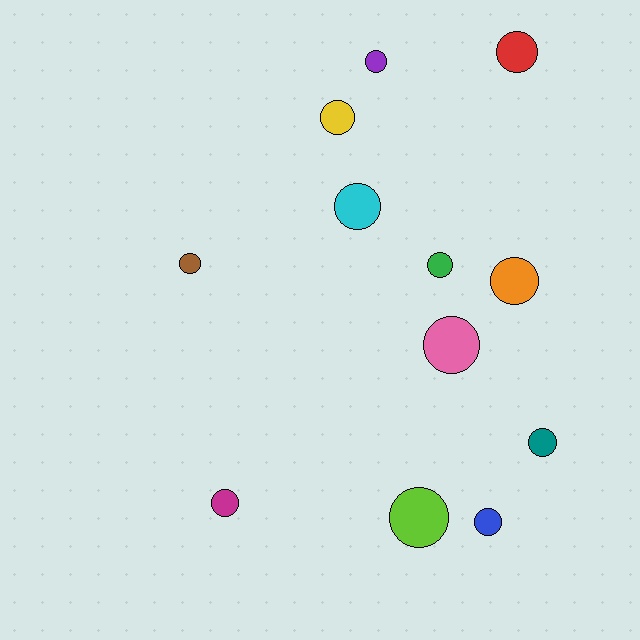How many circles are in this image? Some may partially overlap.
There are 12 circles.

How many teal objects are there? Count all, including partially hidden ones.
There is 1 teal object.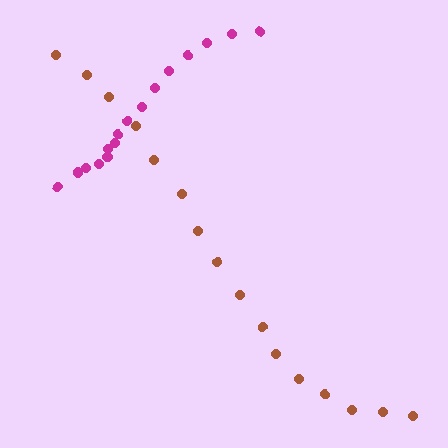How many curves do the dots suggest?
There are 2 distinct paths.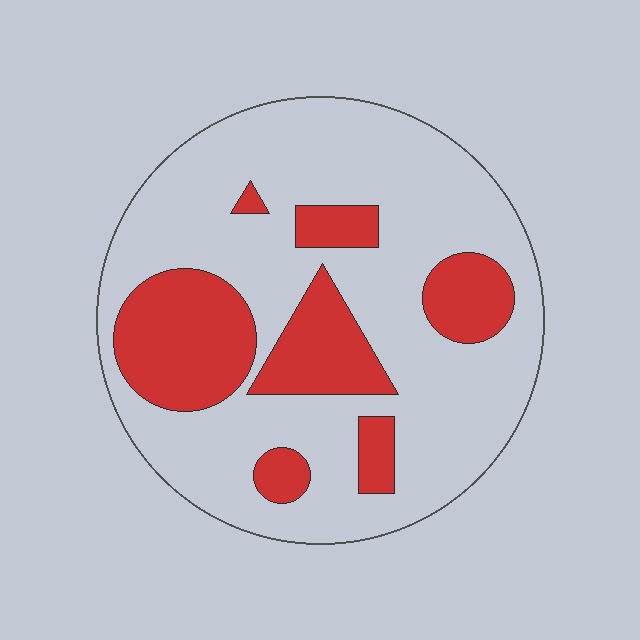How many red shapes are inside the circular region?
7.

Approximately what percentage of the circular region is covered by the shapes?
Approximately 25%.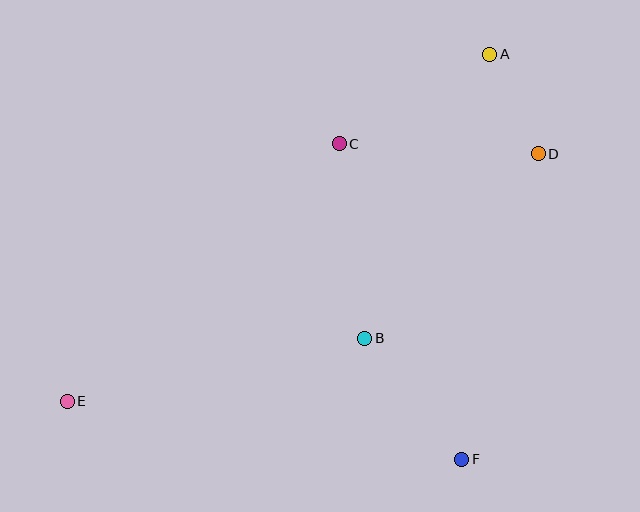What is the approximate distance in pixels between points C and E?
The distance between C and E is approximately 375 pixels.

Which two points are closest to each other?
Points A and D are closest to each other.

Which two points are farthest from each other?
Points A and E are farthest from each other.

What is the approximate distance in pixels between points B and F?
The distance between B and F is approximately 155 pixels.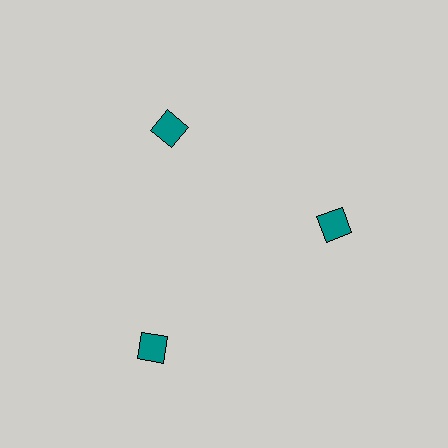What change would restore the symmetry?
The symmetry would be restored by moving it inward, back onto the ring so that all 3 diamonds sit at equal angles and equal distance from the center.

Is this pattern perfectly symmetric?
No. The 3 teal diamonds are arranged in a ring, but one element near the 7 o'clock position is pushed outward from the center, breaking the 3-fold rotational symmetry.